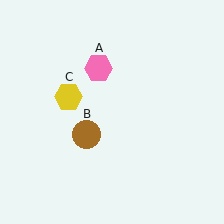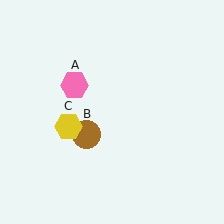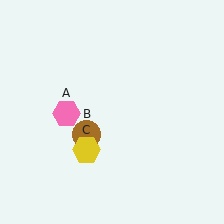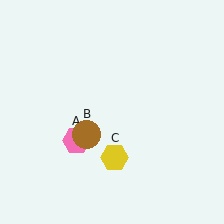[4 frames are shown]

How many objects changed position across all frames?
2 objects changed position: pink hexagon (object A), yellow hexagon (object C).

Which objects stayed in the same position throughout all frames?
Brown circle (object B) remained stationary.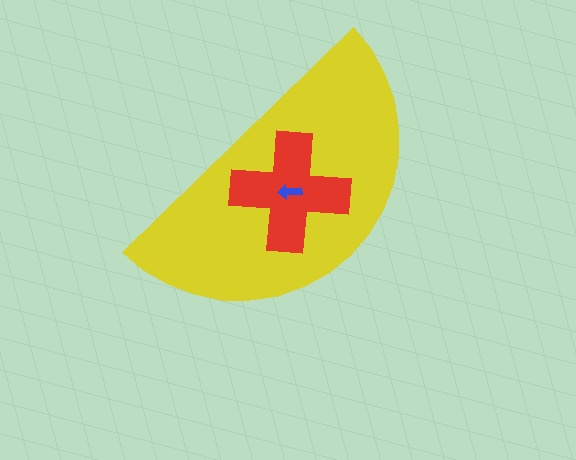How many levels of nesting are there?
3.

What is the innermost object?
The blue arrow.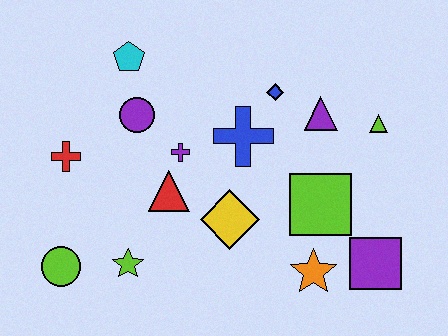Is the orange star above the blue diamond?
No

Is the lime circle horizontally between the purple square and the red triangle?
No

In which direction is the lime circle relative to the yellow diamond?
The lime circle is to the left of the yellow diamond.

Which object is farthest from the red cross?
The purple square is farthest from the red cross.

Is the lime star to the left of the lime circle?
No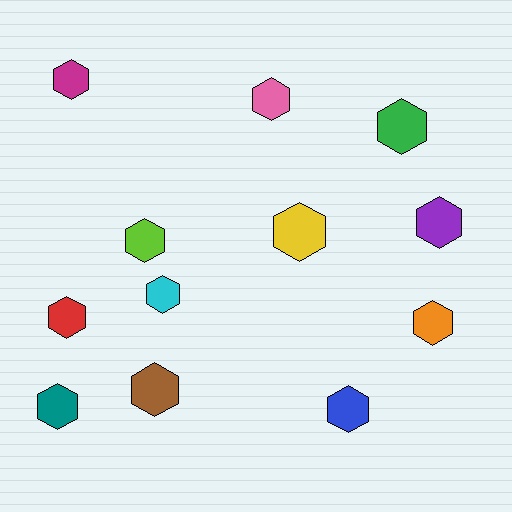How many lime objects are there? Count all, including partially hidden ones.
There is 1 lime object.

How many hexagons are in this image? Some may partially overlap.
There are 12 hexagons.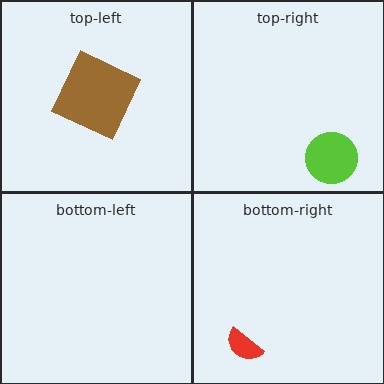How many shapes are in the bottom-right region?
1.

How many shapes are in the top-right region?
1.